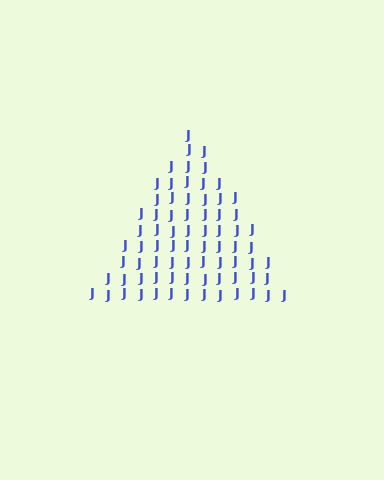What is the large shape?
The large shape is a triangle.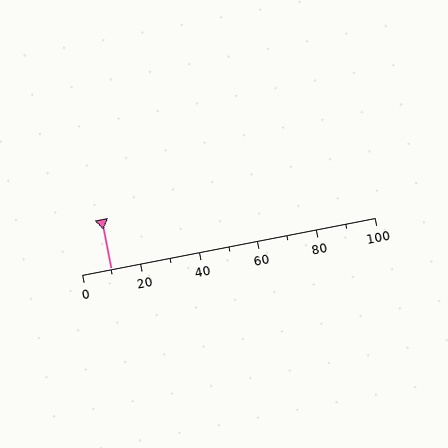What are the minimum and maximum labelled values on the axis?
The axis runs from 0 to 100.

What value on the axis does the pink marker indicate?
The marker indicates approximately 10.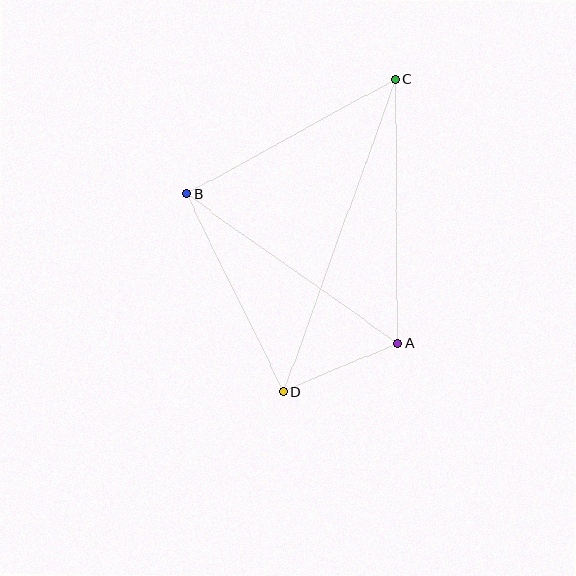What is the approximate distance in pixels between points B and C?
The distance between B and C is approximately 239 pixels.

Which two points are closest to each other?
Points A and D are closest to each other.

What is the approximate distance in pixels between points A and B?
The distance between A and B is approximately 258 pixels.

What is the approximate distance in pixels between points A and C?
The distance between A and C is approximately 264 pixels.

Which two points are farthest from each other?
Points C and D are farthest from each other.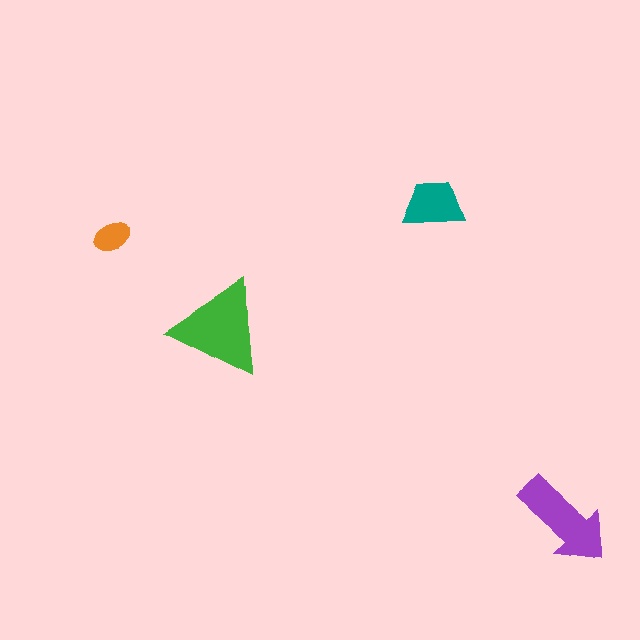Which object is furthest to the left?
The orange ellipse is leftmost.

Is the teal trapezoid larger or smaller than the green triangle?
Smaller.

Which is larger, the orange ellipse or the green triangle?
The green triangle.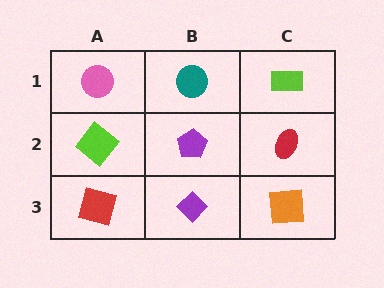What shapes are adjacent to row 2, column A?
A pink circle (row 1, column A), a red square (row 3, column A), a purple pentagon (row 2, column B).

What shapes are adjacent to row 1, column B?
A purple pentagon (row 2, column B), a pink circle (row 1, column A), a lime rectangle (row 1, column C).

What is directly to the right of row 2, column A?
A purple pentagon.